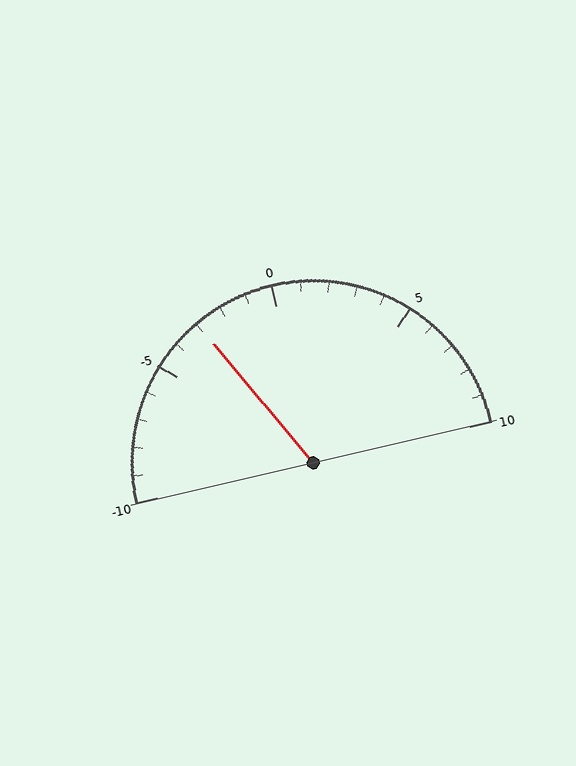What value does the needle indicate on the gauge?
The needle indicates approximately -3.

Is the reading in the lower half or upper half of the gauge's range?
The reading is in the lower half of the range (-10 to 10).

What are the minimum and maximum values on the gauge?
The gauge ranges from -10 to 10.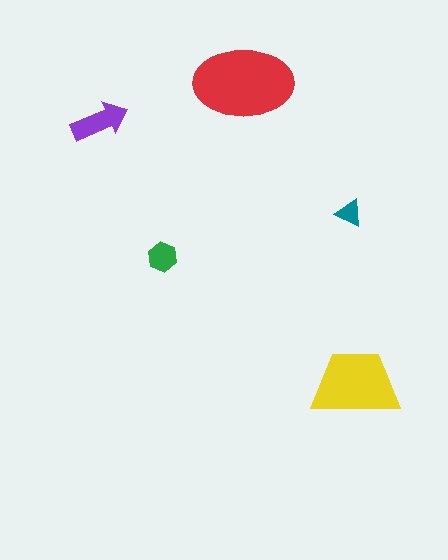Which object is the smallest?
The teal triangle.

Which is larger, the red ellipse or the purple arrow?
The red ellipse.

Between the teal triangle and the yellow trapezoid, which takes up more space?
The yellow trapezoid.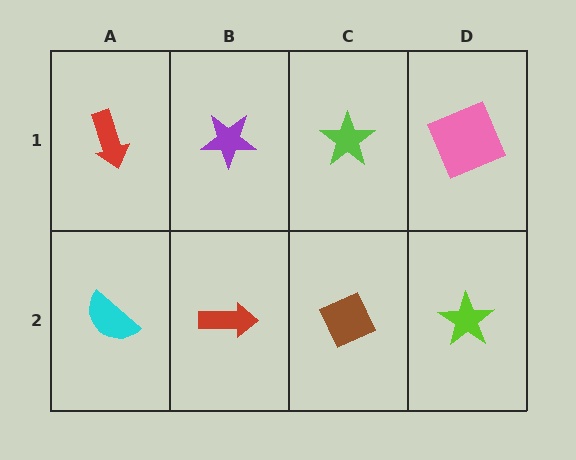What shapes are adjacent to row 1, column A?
A cyan semicircle (row 2, column A), a purple star (row 1, column B).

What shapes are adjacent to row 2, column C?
A lime star (row 1, column C), a red arrow (row 2, column B), a lime star (row 2, column D).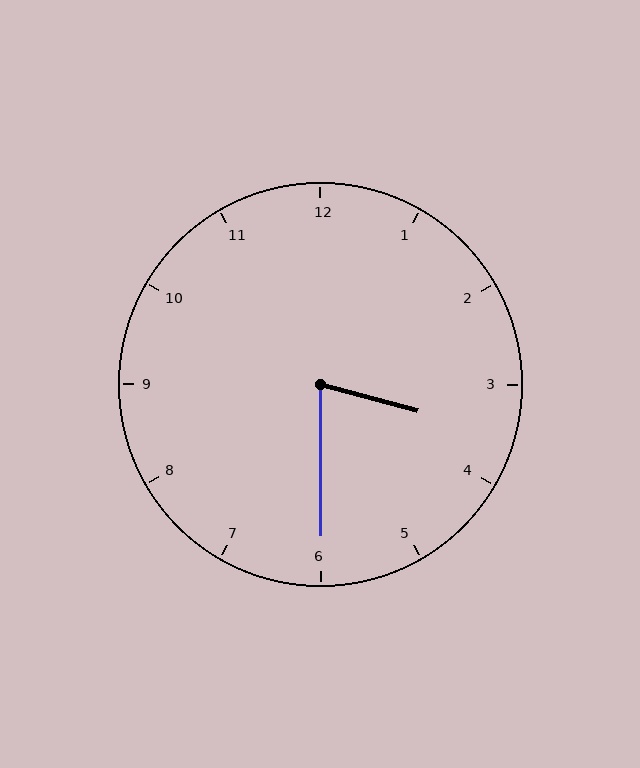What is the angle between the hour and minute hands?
Approximately 75 degrees.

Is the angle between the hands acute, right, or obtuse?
It is acute.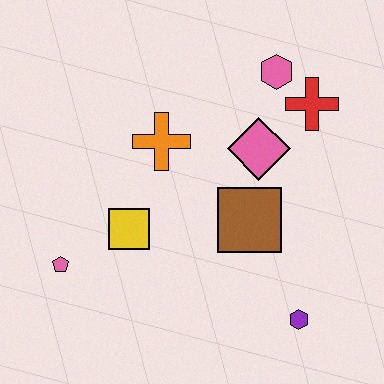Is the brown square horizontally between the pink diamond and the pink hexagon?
No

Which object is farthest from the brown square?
The pink pentagon is farthest from the brown square.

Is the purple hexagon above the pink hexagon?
No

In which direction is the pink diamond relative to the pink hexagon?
The pink diamond is below the pink hexagon.